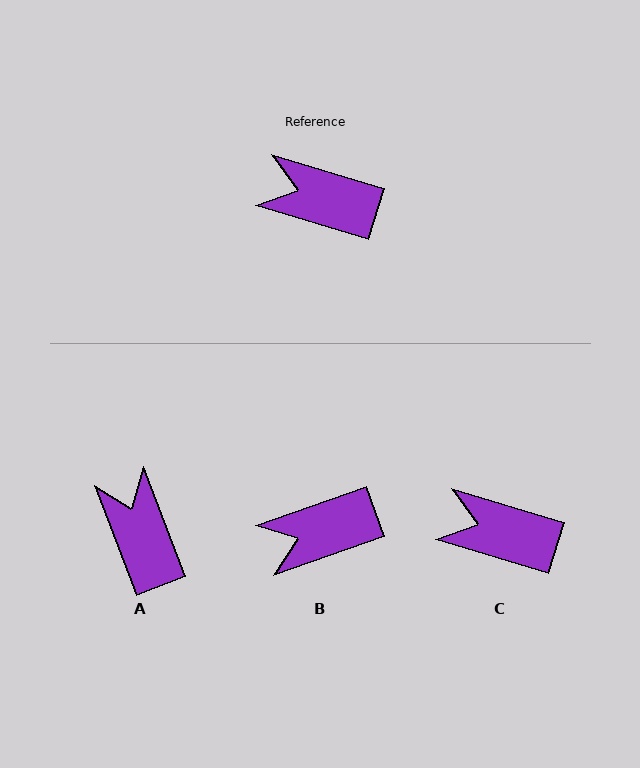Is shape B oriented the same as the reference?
No, it is off by about 36 degrees.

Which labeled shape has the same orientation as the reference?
C.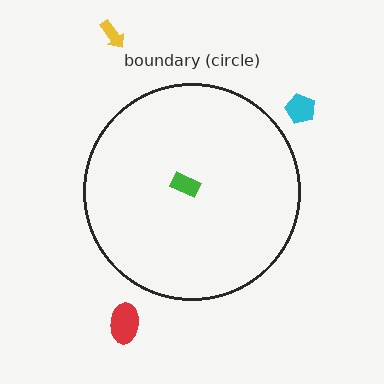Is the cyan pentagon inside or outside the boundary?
Outside.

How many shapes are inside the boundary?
1 inside, 3 outside.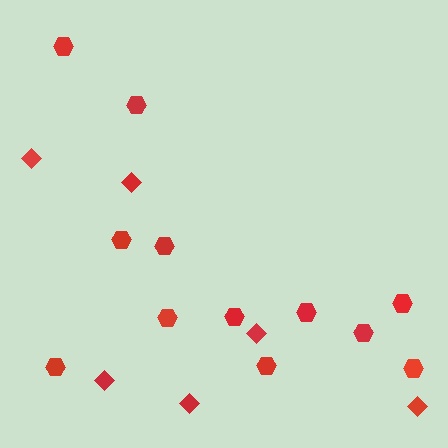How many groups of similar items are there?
There are 2 groups: one group of diamonds (6) and one group of hexagons (12).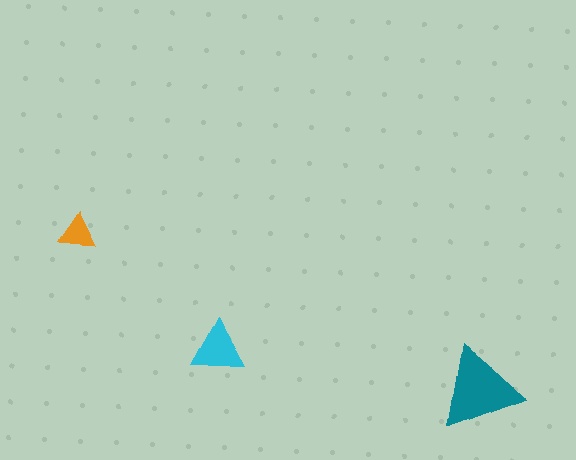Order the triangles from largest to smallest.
the teal one, the cyan one, the orange one.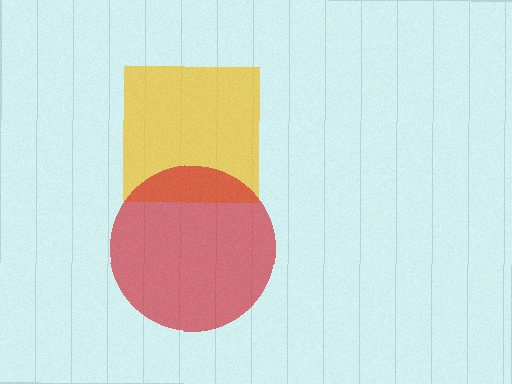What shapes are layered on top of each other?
The layered shapes are: a yellow square, a red circle.